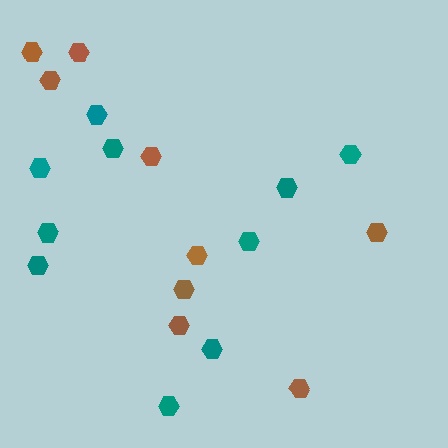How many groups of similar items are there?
There are 2 groups: one group of brown hexagons (9) and one group of teal hexagons (10).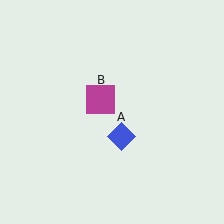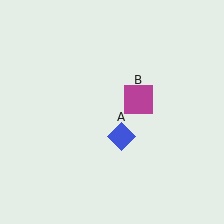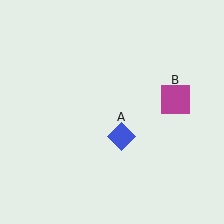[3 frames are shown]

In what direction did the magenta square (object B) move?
The magenta square (object B) moved right.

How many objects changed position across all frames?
1 object changed position: magenta square (object B).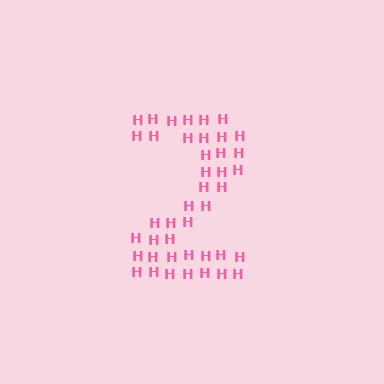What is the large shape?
The large shape is the digit 2.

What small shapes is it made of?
It is made of small letter H's.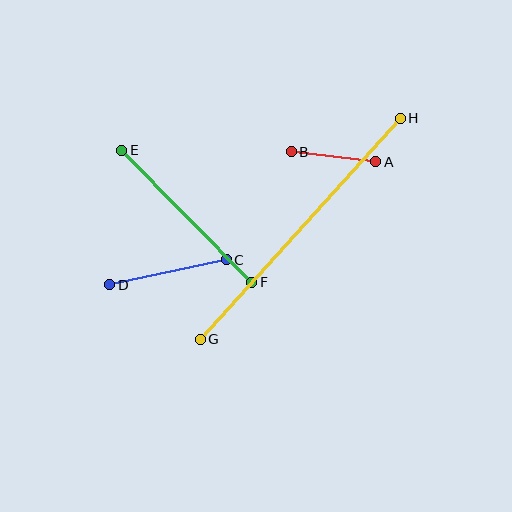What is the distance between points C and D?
The distance is approximately 119 pixels.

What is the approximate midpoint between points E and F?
The midpoint is at approximately (187, 216) pixels.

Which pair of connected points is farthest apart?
Points G and H are farthest apart.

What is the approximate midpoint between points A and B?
The midpoint is at approximately (333, 157) pixels.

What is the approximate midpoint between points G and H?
The midpoint is at approximately (300, 229) pixels.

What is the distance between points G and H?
The distance is approximately 298 pixels.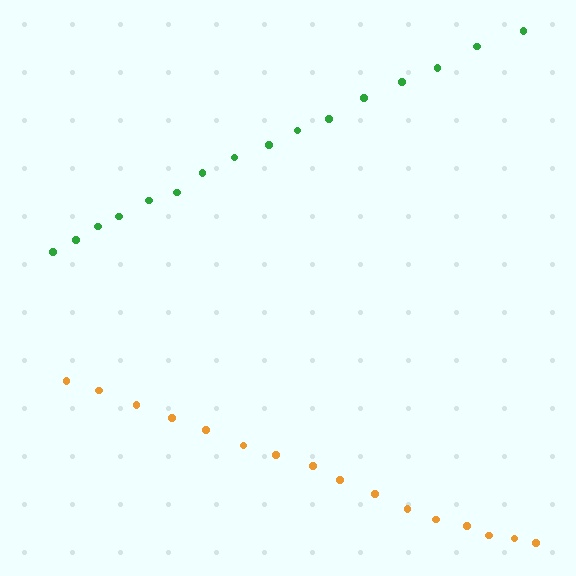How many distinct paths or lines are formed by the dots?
There are 2 distinct paths.